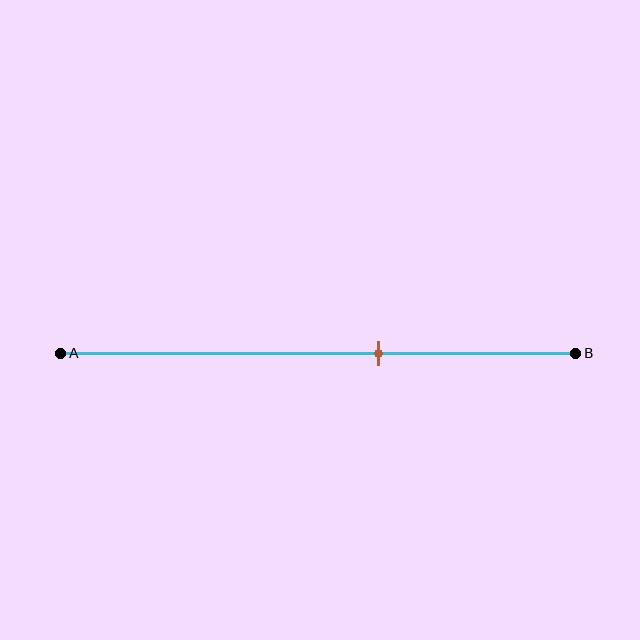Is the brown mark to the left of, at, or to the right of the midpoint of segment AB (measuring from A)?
The brown mark is to the right of the midpoint of segment AB.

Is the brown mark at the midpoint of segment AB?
No, the mark is at about 60% from A, not at the 50% midpoint.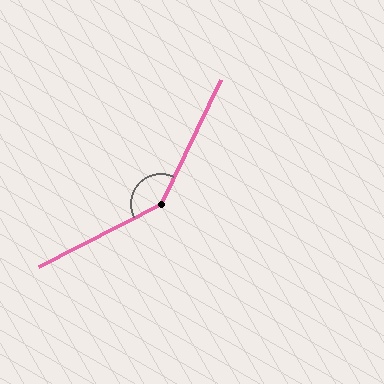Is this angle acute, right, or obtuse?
It is obtuse.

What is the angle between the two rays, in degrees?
Approximately 143 degrees.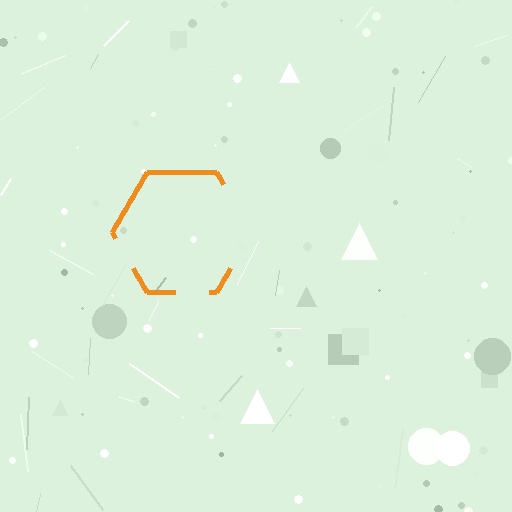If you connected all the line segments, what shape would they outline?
They would outline a hexagon.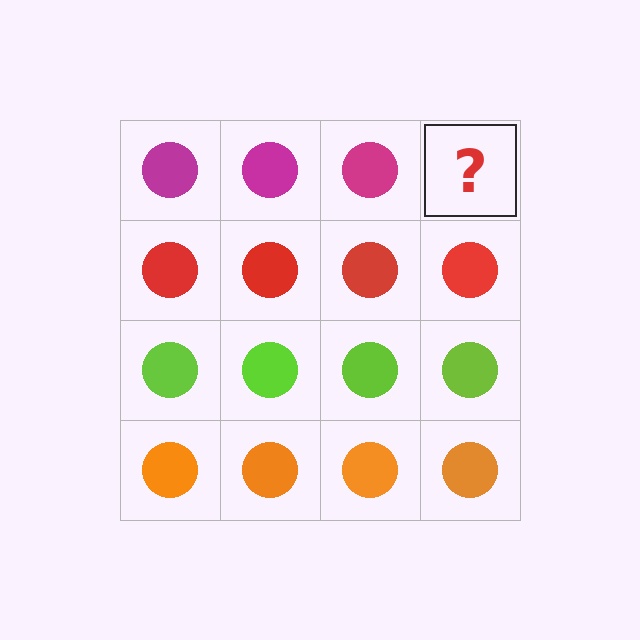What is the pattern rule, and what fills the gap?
The rule is that each row has a consistent color. The gap should be filled with a magenta circle.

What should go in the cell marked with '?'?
The missing cell should contain a magenta circle.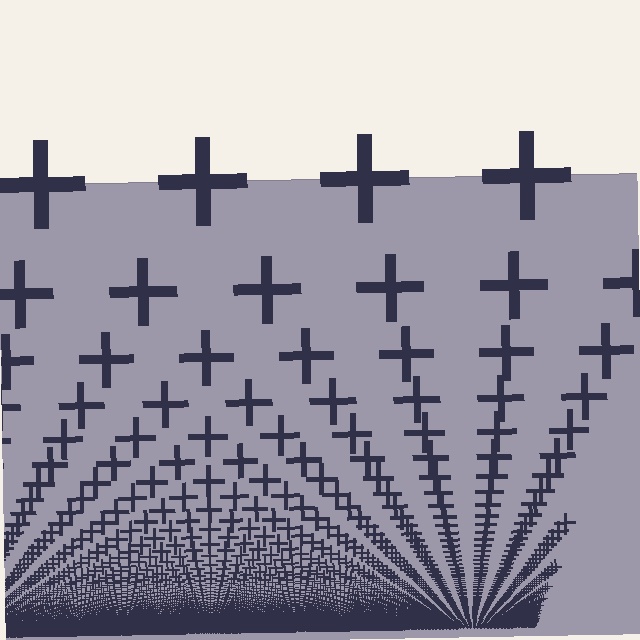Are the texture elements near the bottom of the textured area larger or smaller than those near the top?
Smaller. The gradient is inverted — elements near the bottom are smaller and denser.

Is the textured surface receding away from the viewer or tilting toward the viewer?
The surface appears to tilt toward the viewer. Texture elements get larger and sparser toward the top.